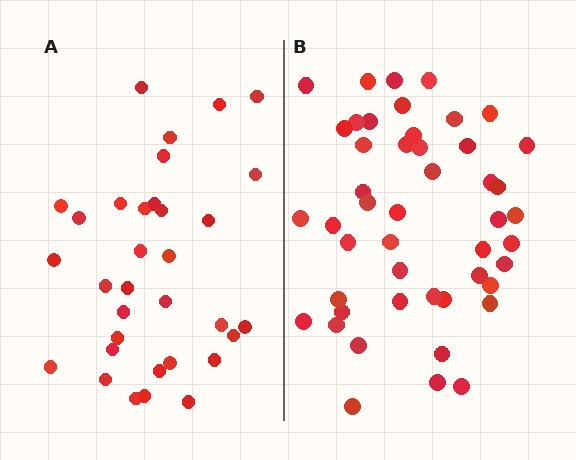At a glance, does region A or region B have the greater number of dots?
Region B (the right region) has more dots.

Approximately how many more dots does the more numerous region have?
Region B has approximately 15 more dots than region A.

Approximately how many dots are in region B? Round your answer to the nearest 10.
About 50 dots. (The exact count is 47, which rounds to 50.)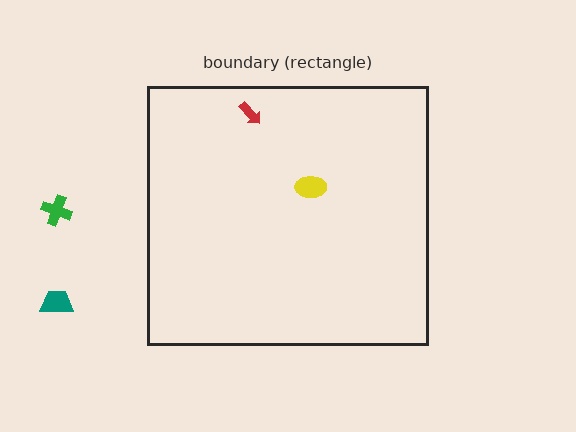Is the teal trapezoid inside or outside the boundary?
Outside.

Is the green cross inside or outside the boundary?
Outside.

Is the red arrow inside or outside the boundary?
Inside.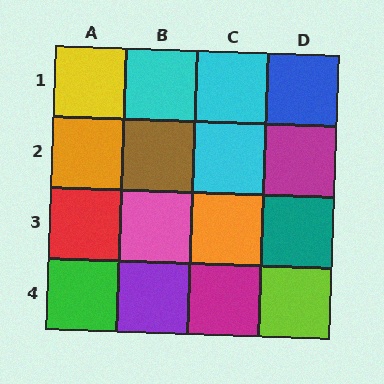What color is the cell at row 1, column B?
Cyan.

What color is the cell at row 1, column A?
Yellow.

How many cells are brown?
1 cell is brown.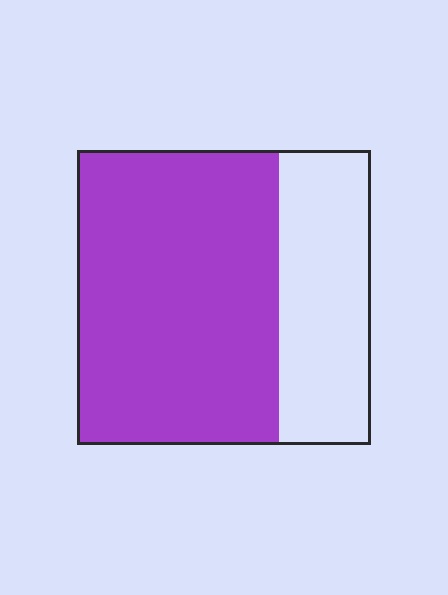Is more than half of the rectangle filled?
Yes.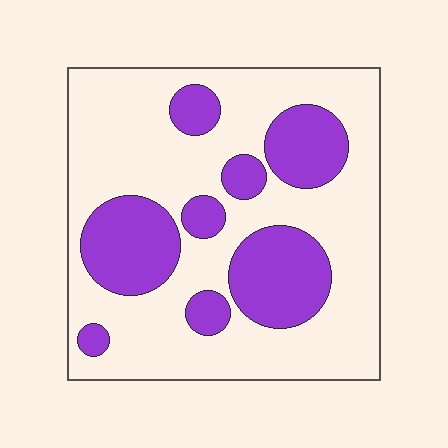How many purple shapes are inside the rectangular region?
8.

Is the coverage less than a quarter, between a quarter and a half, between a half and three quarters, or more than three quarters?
Between a quarter and a half.